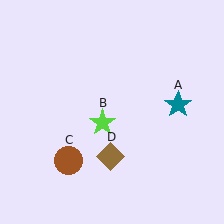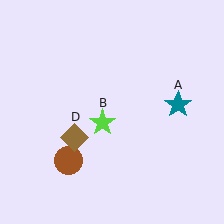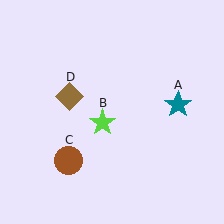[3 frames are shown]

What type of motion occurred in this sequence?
The brown diamond (object D) rotated clockwise around the center of the scene.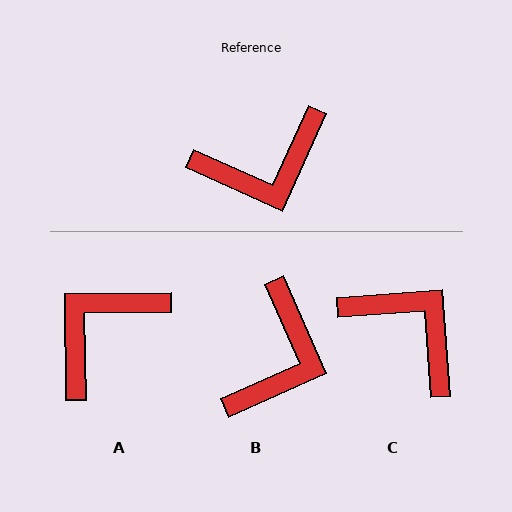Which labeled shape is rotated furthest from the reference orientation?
A, about 155 degrees away.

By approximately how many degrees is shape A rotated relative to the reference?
Approximately 155 degrees clockwise.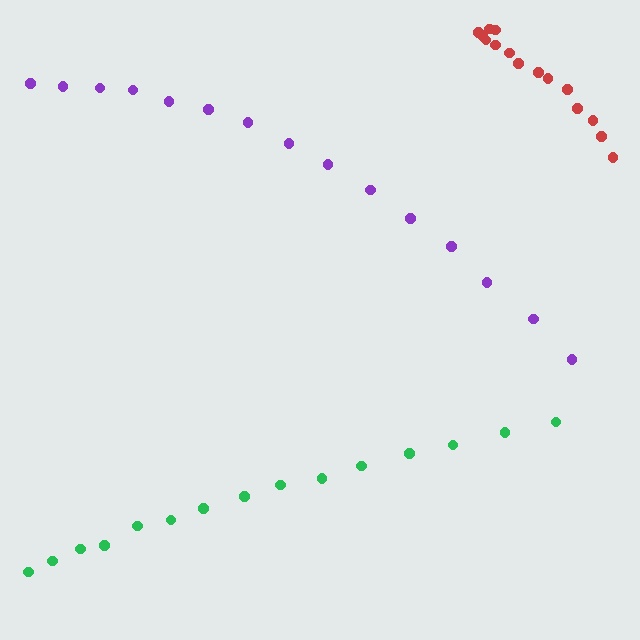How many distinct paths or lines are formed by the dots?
There are 3 distinct paths.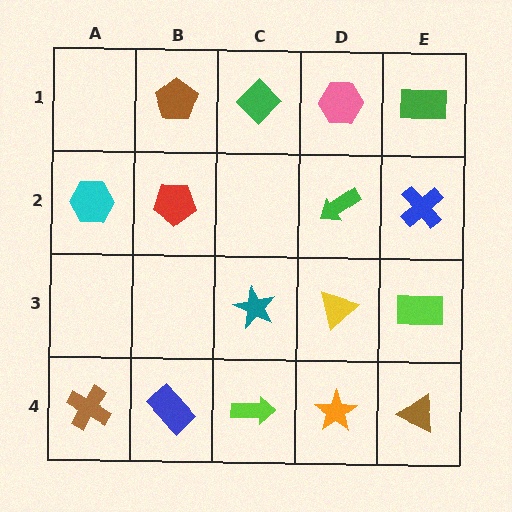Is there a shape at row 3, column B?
No, that cell is empty.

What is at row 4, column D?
An orange star.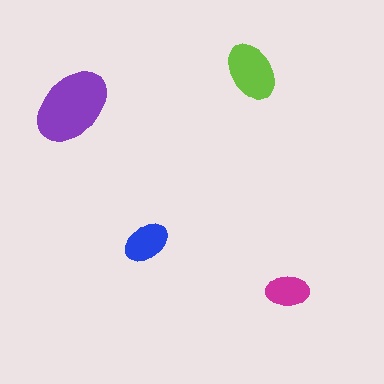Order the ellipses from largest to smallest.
the purple one, the lime one, the blue one, the magenta one.